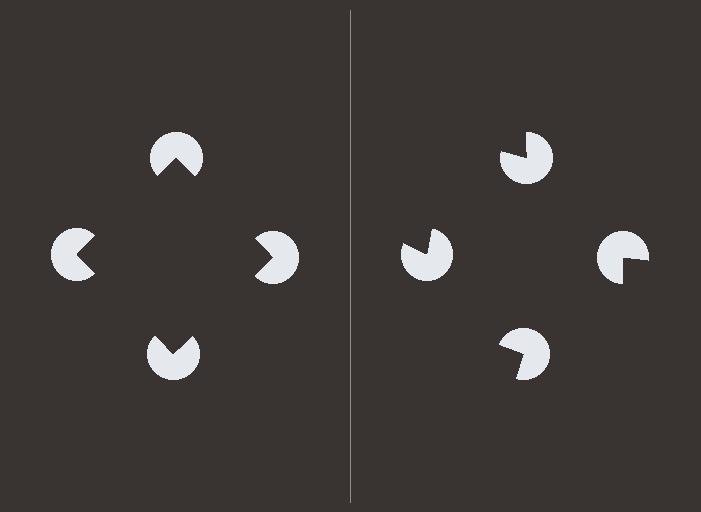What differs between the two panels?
The pac-man discs are positioned identically on both sides; only the wedge orientations differ. On the left they align to a square; on the right they are misaligned.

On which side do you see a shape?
An illusory square appears on the left side. On the right side the wedge cuts are rotated, so no coherent shape forms.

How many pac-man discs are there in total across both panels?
8 — 4 on each side.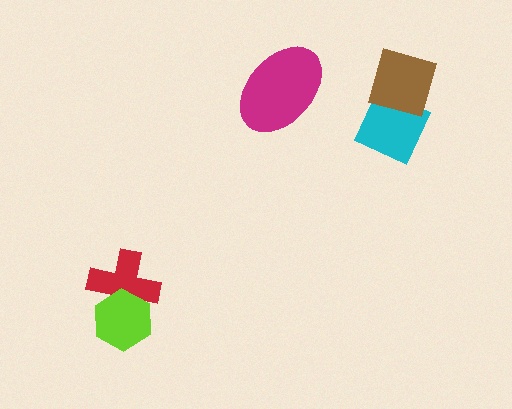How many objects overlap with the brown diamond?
1 object overlaps with the brown diamond.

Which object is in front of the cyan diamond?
The brown diamond is in front of the cyan diamond.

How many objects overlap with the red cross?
1 object overlaps with the red cross.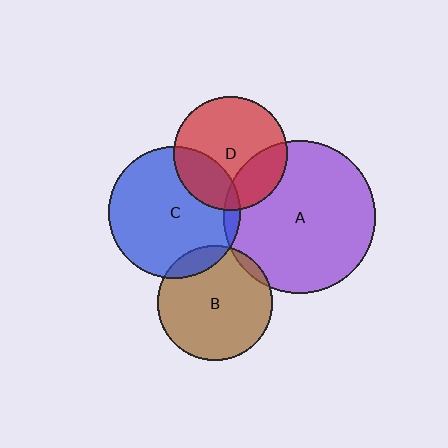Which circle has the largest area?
Circle A (purple).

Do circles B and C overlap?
Yes.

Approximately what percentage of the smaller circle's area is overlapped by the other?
Approximately 10%.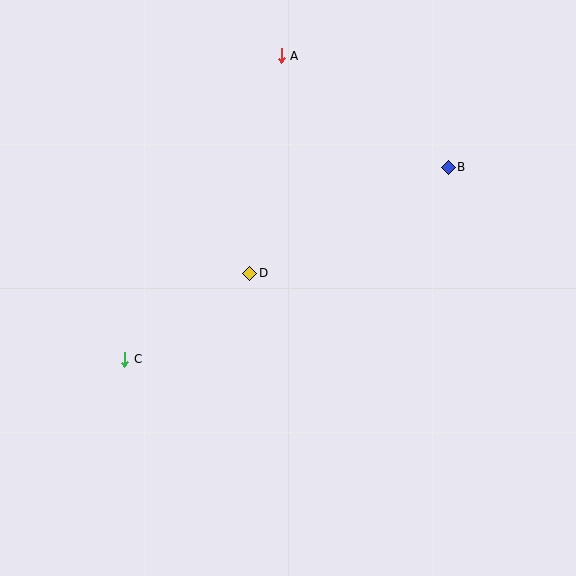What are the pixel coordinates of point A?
Point A is at (281, 56).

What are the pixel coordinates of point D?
Point D is at (250, 273).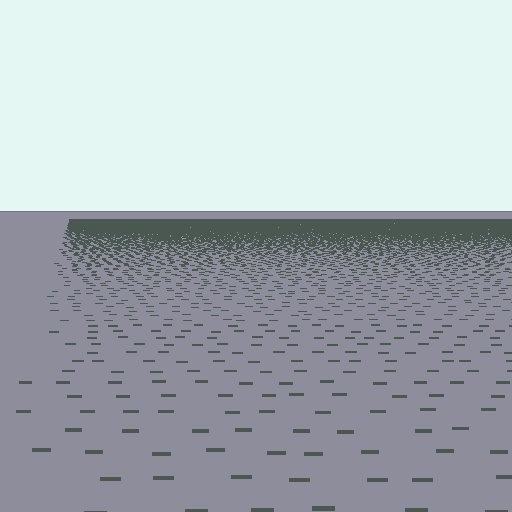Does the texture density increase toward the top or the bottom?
Density increases toward the top.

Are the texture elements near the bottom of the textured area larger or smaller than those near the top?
Larger. Near the bottom, elements are closer to the viewer and appear at a bigger on-screen size.